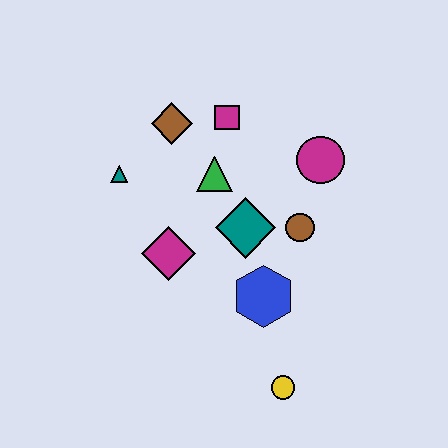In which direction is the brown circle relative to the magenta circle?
The brown circle is below the magenta circle.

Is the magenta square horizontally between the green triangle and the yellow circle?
Yes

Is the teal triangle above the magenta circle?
No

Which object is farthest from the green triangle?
The yellow circle is farthest from the green triangle.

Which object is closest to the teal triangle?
The brown diamond is closest to the teal triangle.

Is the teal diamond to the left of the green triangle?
No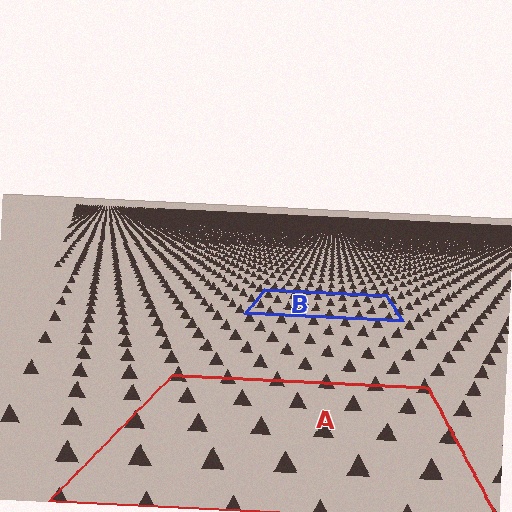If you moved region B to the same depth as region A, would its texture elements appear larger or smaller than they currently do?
They would appear larger. At a closer depth, the same texture elements are projected at a bigger on-screen size.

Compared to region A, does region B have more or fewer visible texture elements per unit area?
Region B has more texture elements per unit area — they are packed more densely because it is farther away.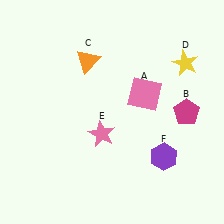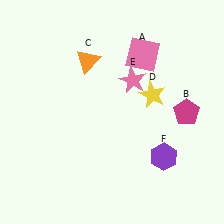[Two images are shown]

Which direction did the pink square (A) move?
The pink square (A) moved up.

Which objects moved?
The objects that moved are: the pink square (A), the yellow star (D), the pink star (E).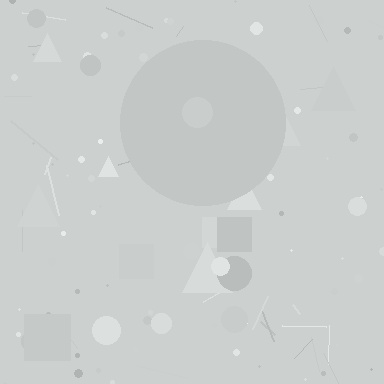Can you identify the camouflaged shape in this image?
The camouflaged shape is a circle.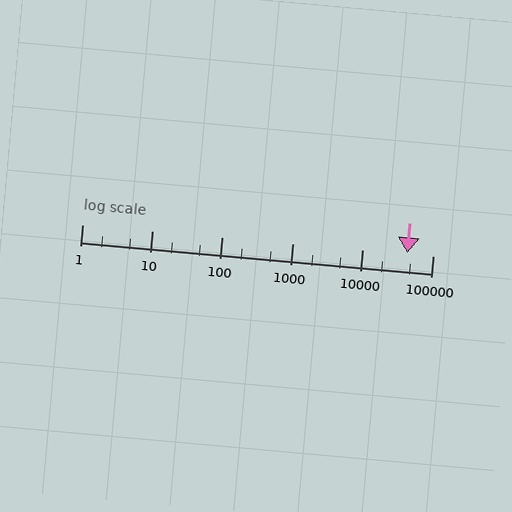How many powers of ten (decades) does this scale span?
The scale spans 5 decades, from 1 to 100000.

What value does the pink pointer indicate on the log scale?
The pointer indicates approximately 44000.